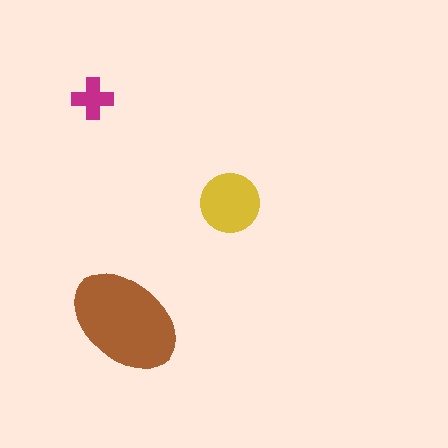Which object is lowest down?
The brown ellipse is bottommost.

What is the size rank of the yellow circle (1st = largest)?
2nd.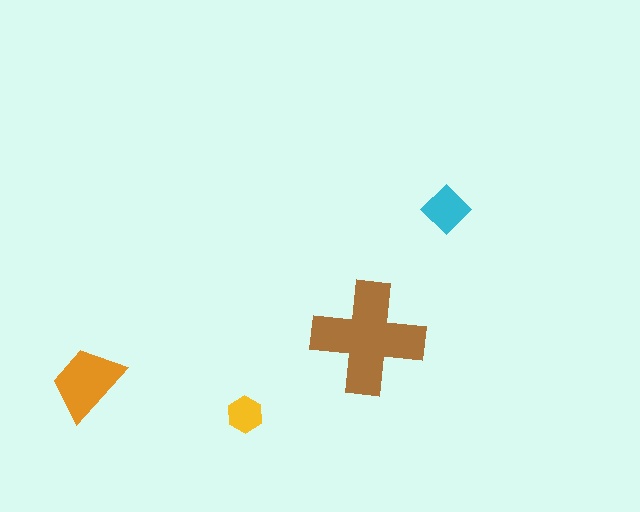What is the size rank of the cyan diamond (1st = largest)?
3rd.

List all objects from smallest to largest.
The yellow hexagon, the cyan diamond, the orange trapezoid, the brown cross.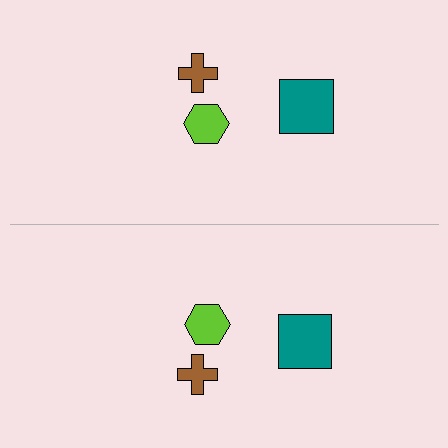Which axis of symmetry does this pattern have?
The pattern has a horizontal axis of symmetry running through the center of the image.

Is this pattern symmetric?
Yes, this pattern has bilateral (reflection) symmetry.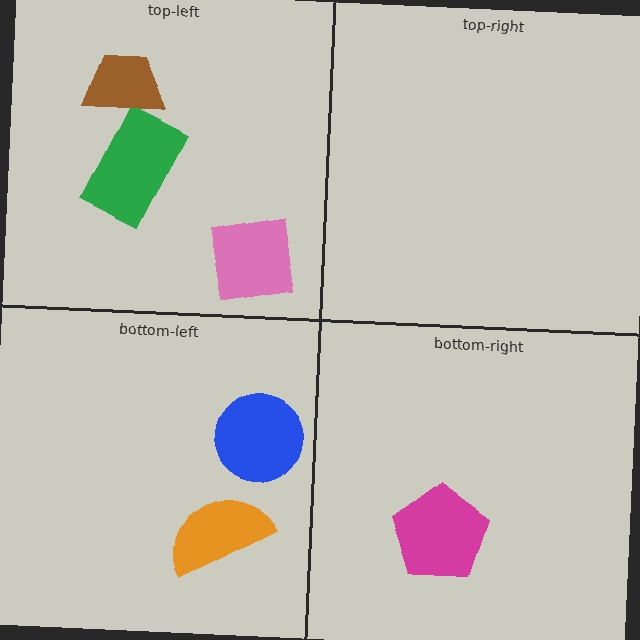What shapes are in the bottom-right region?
The magenta pentagon.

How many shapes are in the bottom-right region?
1.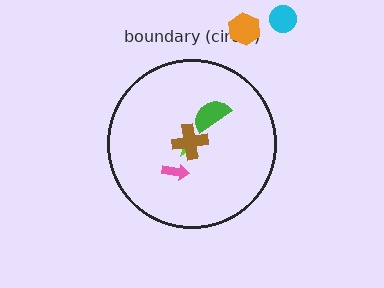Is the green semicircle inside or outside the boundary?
Inside.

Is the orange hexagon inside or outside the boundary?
Outside.